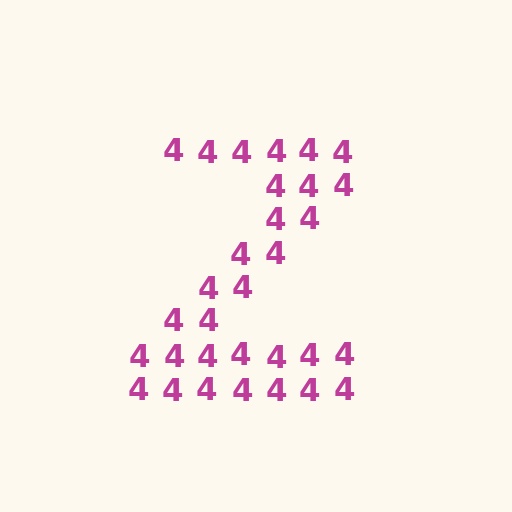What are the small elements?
The small elements are digit 4's.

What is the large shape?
The large shape is the letter Z.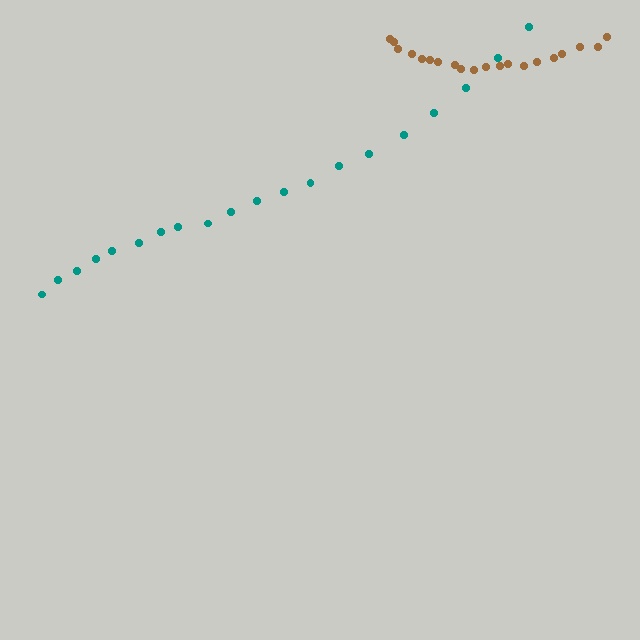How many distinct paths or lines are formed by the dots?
There are 2 distinct paths.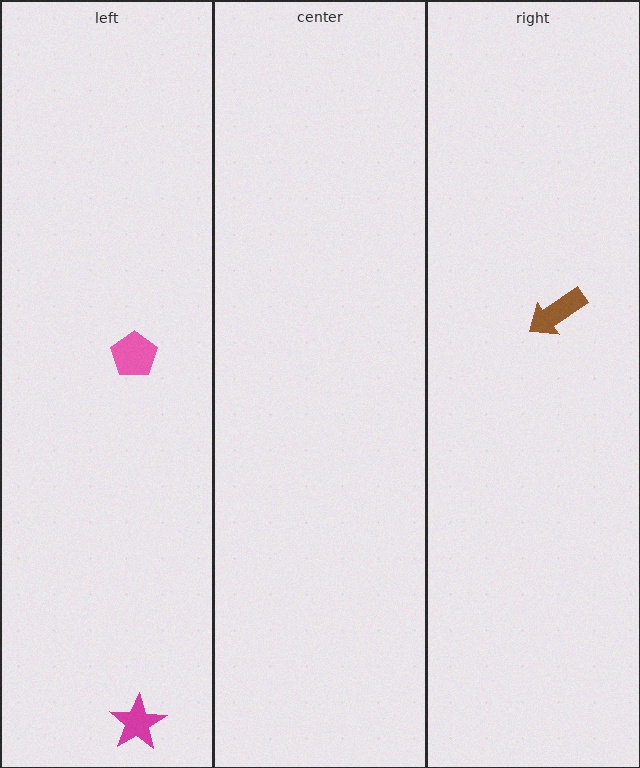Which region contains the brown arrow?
The right region.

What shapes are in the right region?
The brown arrow.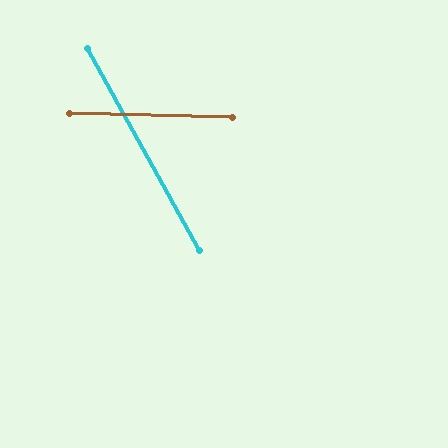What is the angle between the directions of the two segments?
Approximately 60 degrees.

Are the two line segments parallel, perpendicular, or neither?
Neither parallel nor perpendicular — they differ by about 60°.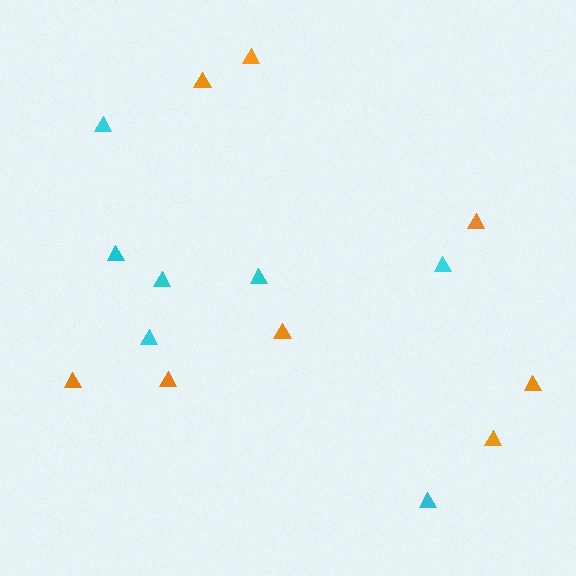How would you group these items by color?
There are 2 groups: one group of cyan triangles (7) and one group of orange triangles (8).